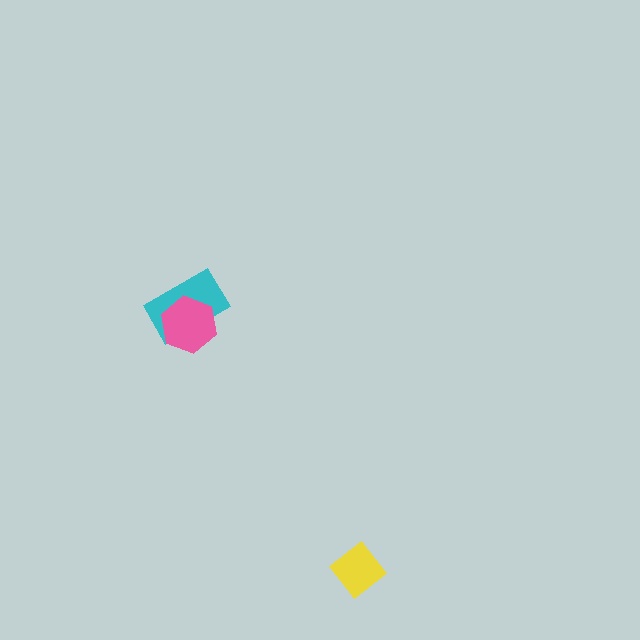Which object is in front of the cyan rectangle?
The pink hexagon is in front of the cyan rectangle.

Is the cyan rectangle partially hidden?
Yes, it is partially covered by another shape.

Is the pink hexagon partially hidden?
No, no other shape covers it.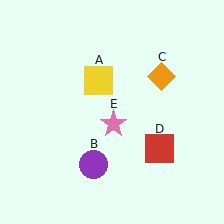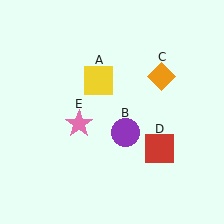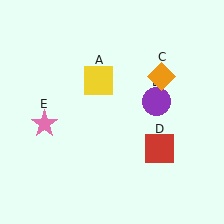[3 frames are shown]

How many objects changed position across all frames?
2 objects changed position: purple circle (object B), pink star (object E).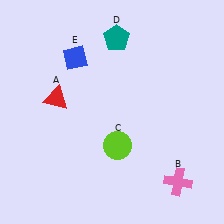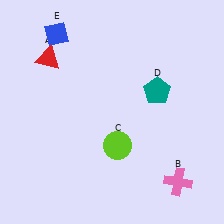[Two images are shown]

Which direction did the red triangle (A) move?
The red triangle (A) moved up.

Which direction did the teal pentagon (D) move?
The teal pentagon (D) moved down.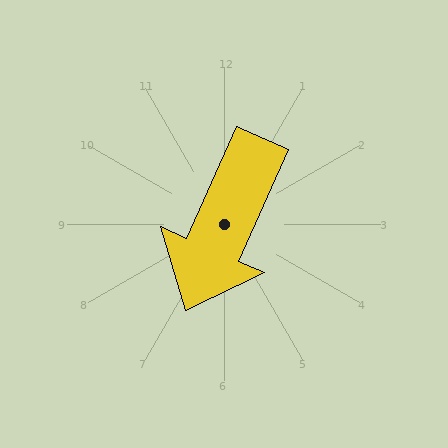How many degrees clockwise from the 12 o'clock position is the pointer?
Approximately 204 degrees.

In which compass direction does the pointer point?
Southwest.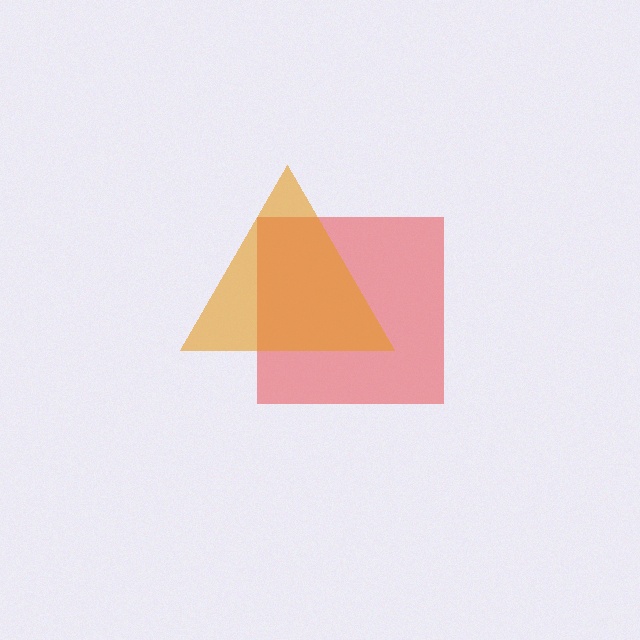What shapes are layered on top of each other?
The layered shapes are: a red square, an orange triangle.